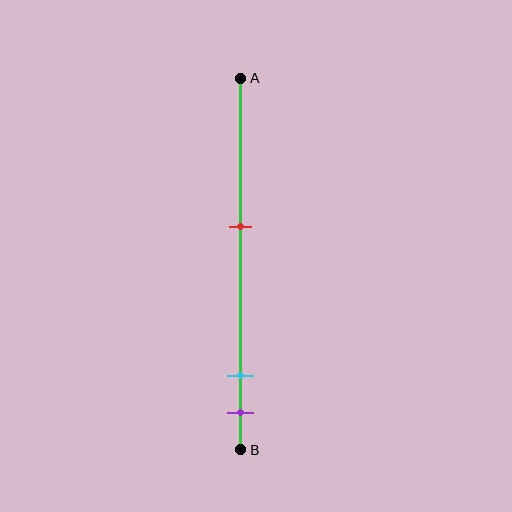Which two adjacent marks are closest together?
The cyan and purple marks are the closest adjacent pair.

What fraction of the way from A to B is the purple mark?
The purple mark is approximately 90% (0.9) of the way from A to B.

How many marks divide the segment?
There are 3 marks dividing the segment.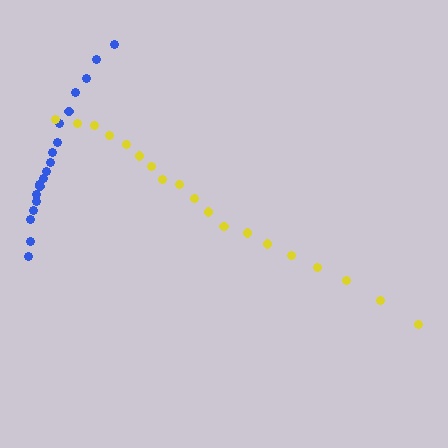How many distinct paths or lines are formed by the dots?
There are 2 distinct paths.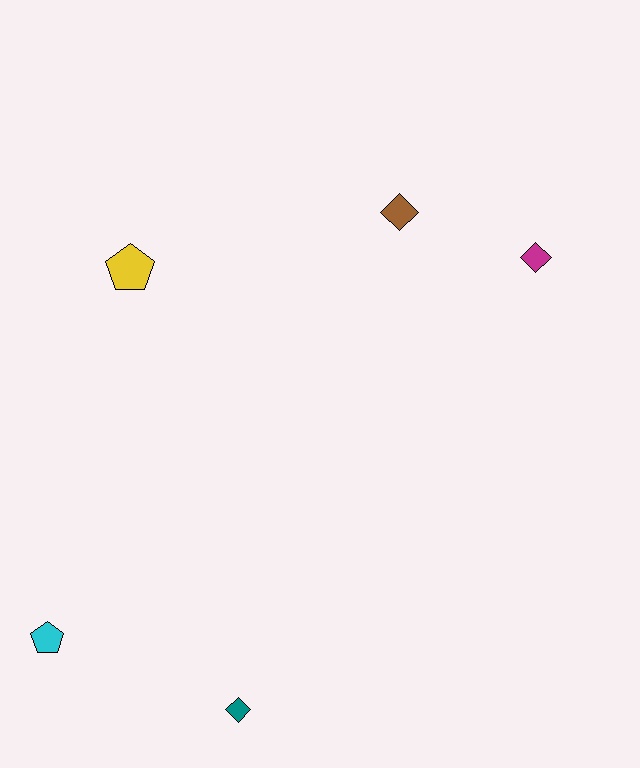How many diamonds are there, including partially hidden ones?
There are 3 diamonds.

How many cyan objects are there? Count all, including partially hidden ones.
There is 1 cyan object.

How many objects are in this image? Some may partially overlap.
There are 5 objects.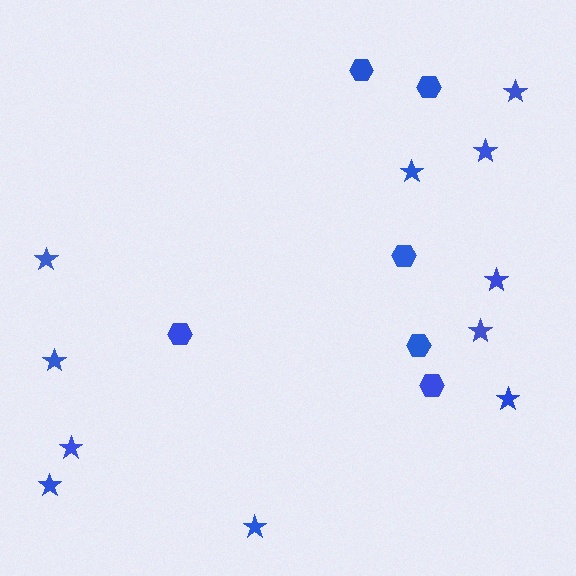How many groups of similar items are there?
There are 2 groups: one group of hexagons (6) and one group of stars (11).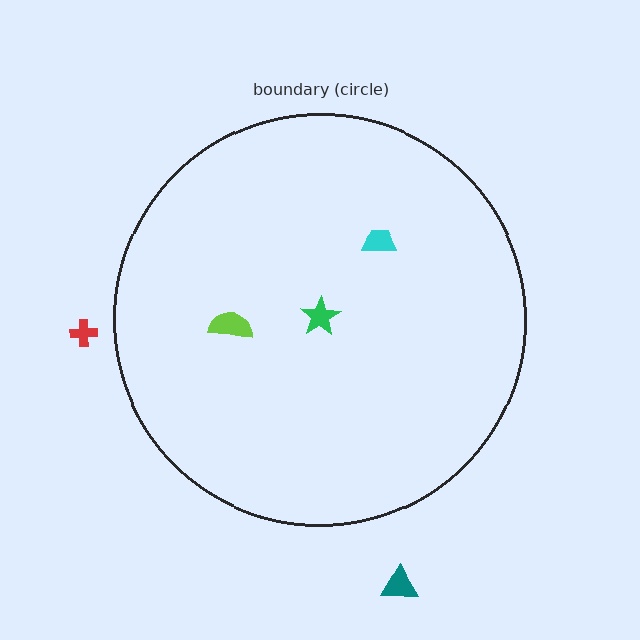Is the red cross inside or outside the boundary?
Outside.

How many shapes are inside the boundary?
3 inside, 2 outside.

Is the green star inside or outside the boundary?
Inside.